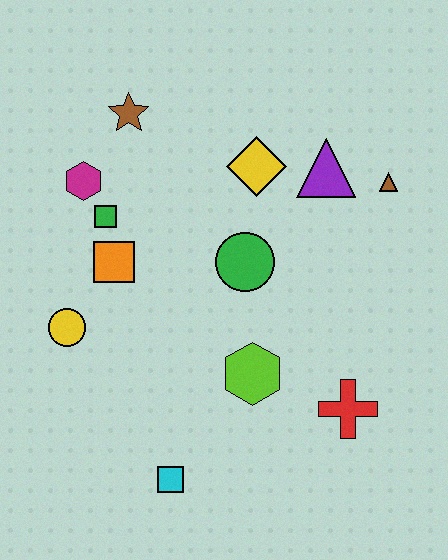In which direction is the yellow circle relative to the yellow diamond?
The yellow circle is to the left of the yellow diamond.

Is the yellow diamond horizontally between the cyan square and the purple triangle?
Yes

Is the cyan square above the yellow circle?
No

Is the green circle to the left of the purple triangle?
Yes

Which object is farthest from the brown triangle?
The cyan square is farthest from the brown triangle.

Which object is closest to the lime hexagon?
The red cross is closest to the lime hexagon.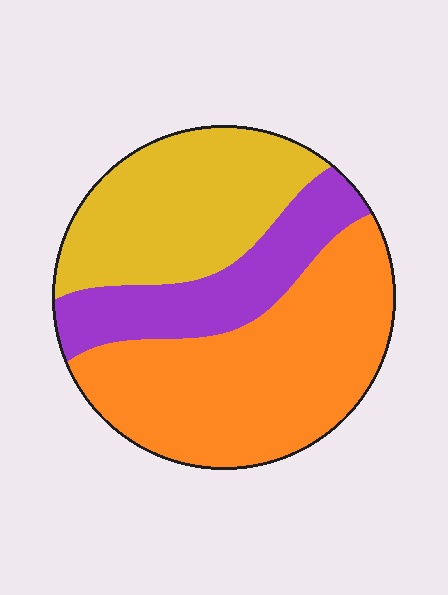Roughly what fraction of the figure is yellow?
Yellow takes up between a quarter and a half of the figure.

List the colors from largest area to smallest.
From largest to smallest: orange, yellow, purple.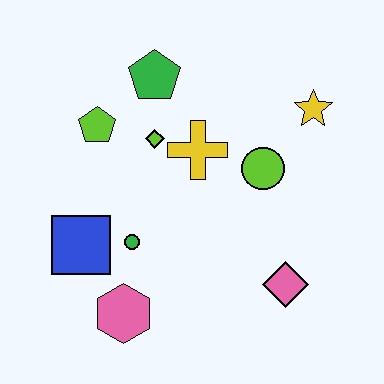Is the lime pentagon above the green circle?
Yes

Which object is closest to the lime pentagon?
The lime diamond is closest to the lime pentagon.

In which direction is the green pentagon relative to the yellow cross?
The green pentagon is above the yellow cross.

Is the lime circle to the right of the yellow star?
No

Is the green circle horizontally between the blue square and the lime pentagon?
No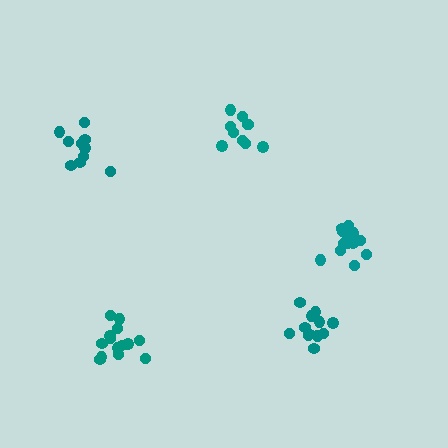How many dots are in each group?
Group 1: 14 dots, Group 2: 10 dots, Group 3: 14 dots, Group 4: 10 dots, Group 5: 12 dots (60 total).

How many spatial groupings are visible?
There are 5 spatial groupings.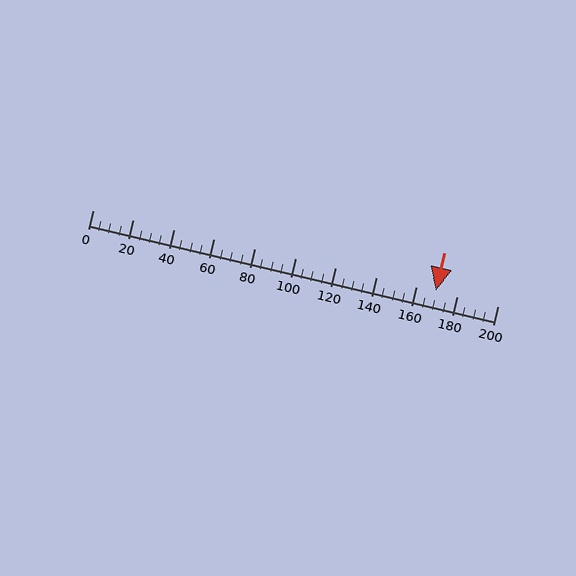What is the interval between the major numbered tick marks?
The major tick marks are spaced 20 units apart.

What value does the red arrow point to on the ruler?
The red arrow points to approximately 169.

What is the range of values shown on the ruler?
The ruler shows values from 0 to 200.